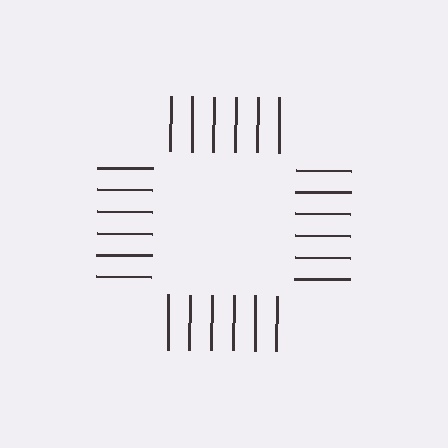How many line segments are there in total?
24 — 6 along each of the 4 edges.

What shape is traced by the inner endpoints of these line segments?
An illusory square — the line segments terminate on its edges but no continuous stroke is drawn.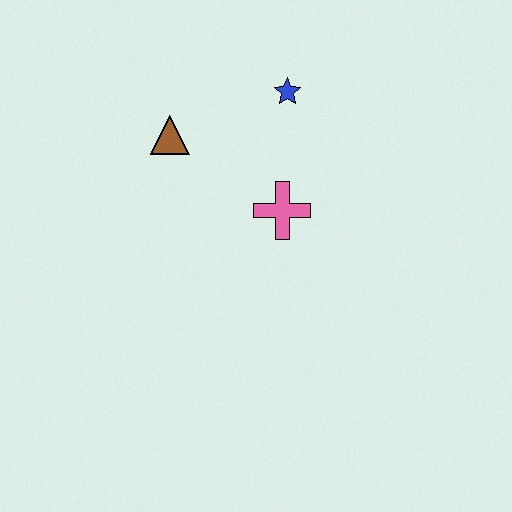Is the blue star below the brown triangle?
No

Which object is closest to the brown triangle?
The blue star is closest to the brown triangle.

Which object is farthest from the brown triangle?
The pink cross is farthest from the brown triangle.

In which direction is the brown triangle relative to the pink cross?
The brown triangle is to the left of the pink cross.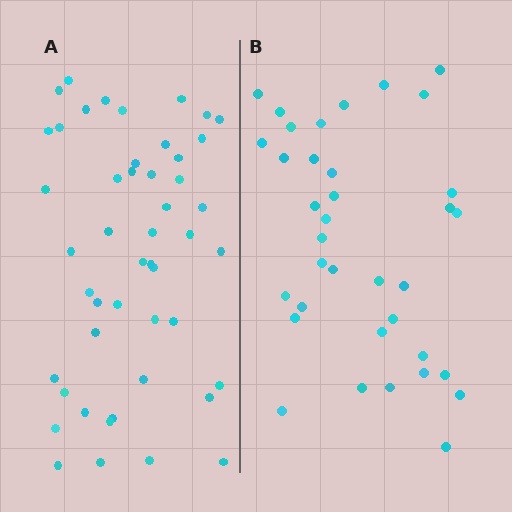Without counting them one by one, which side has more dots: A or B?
Region A (the left region) has more dots.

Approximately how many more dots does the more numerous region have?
Region A has roughly 12 or so more dots than region B.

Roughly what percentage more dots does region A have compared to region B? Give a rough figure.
About 35% more.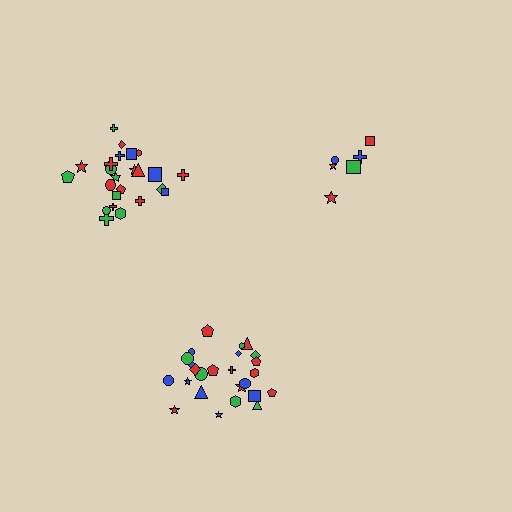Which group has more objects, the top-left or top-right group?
The top-left group.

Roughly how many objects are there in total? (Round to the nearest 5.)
Roughly 55 objects in total.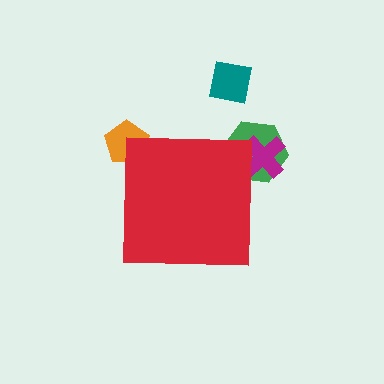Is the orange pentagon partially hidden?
Yes, the orange pentagon is partially hidden behind the red square.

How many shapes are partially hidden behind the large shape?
3 shapes are partially hidden.